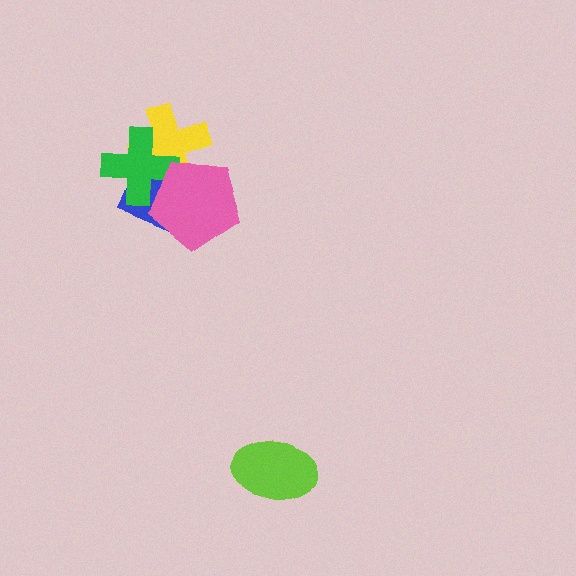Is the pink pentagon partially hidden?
No, no other shape covers it.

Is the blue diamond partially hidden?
Yes, it is partially covered by another shape.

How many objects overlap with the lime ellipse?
0 objects overlap with the lime ellipse.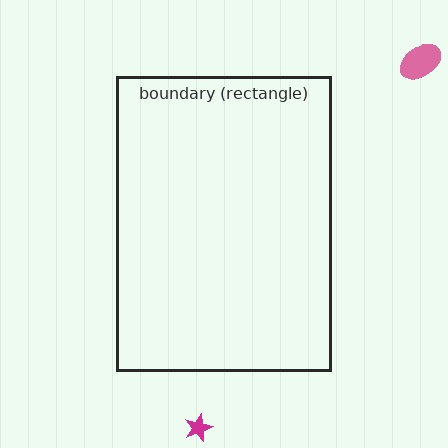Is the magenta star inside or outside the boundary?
Outside.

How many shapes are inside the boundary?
0 inside, 2 outside.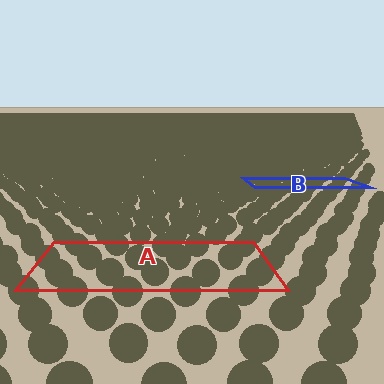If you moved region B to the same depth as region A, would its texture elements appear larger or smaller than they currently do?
They would appear larger. At a closer depth, the same texture elements are projected at a bigger on-screen size.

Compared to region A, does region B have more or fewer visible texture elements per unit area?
Region B has more texture elements per unit area — they are packed more densely because it is farther away.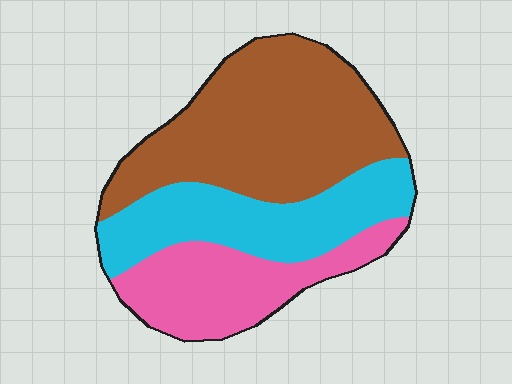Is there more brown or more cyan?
Brown.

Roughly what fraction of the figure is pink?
Pink takes up less than a quarter of the figure.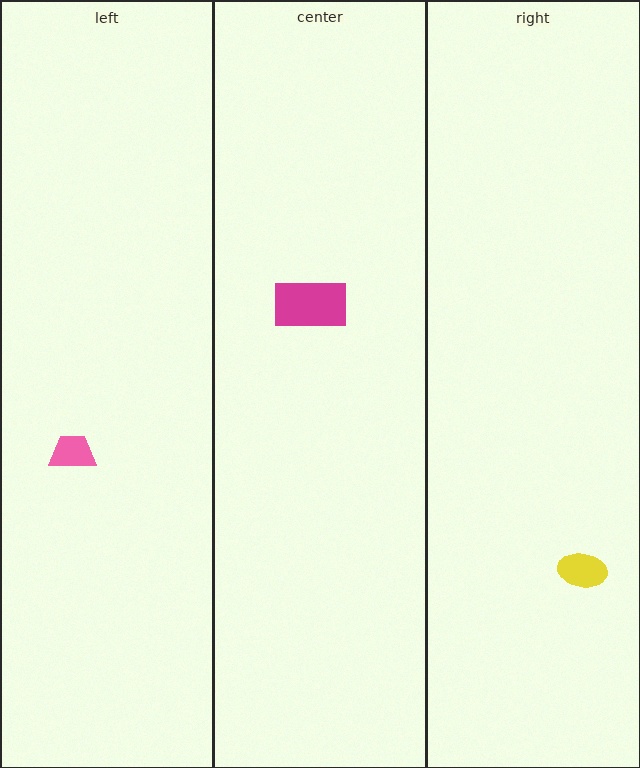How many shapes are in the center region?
1.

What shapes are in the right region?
The yellow ellipse.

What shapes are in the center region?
The magenta rectangle.